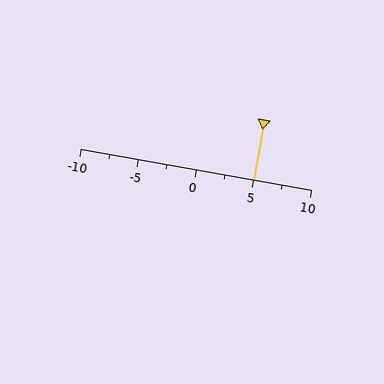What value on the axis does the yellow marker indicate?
The marker indicates approximately 5.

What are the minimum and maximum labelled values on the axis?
The axis runs from -10 to 10.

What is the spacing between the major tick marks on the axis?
The major ticks are spaced 5 apart.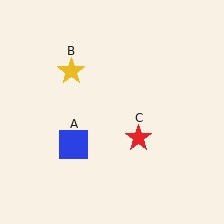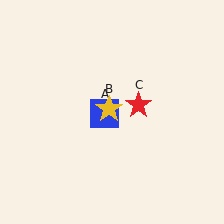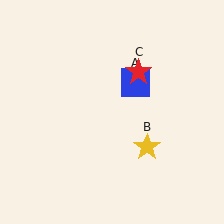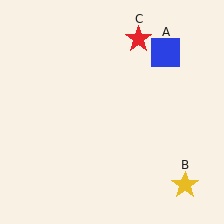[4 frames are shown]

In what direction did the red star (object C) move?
The red star (object C) moved up.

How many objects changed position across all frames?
3 objects changed position: blue square (object A), yellow star (object B), red star (object C).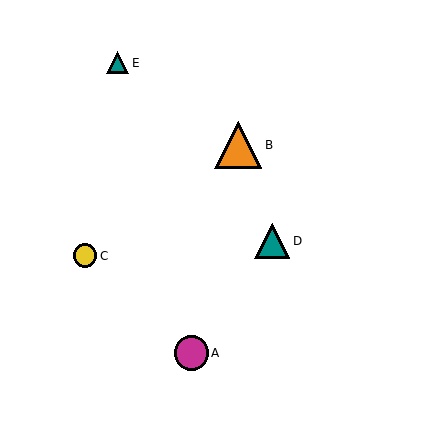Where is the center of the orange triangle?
The center of the orange triangle is at (238, 145).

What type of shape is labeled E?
Shape E is a teal triangle.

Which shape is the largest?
The orange triangle (labeled B) is the largest.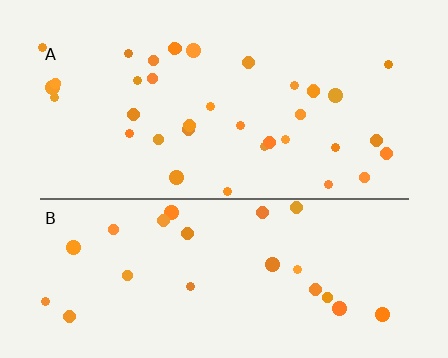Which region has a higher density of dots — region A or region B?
A (the top).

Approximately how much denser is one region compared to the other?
Approximately 1.5× — region A over region B.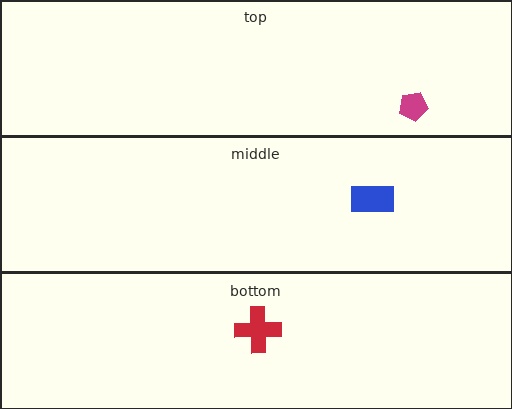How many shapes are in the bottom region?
1.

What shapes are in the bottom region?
The red cross.